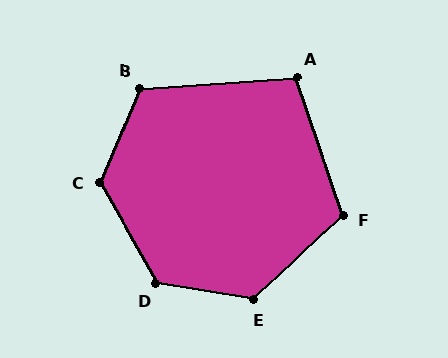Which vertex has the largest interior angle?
D, at approximately 129 degrees.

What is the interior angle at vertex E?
Approximately 127 degrees (obtuse).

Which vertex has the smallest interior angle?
A, at approximately 105 degrees.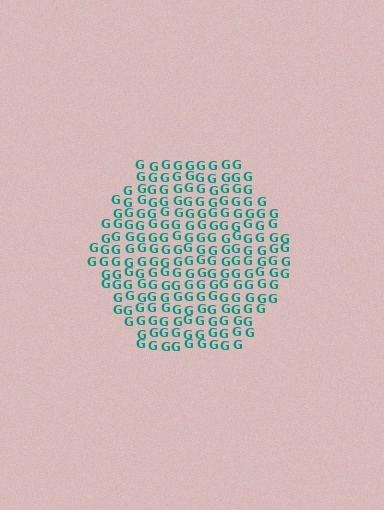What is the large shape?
The large shape is a hexagon.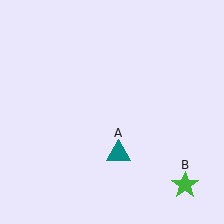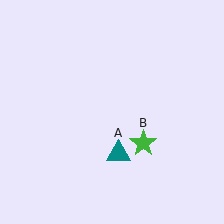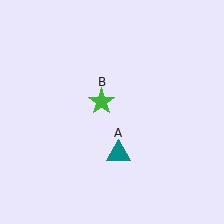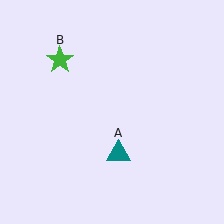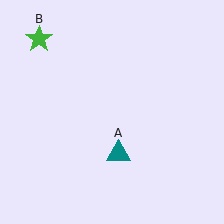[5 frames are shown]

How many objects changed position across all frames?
1 object changed position: green star (object B).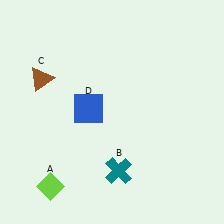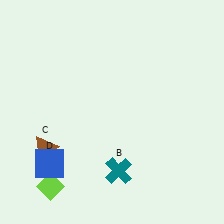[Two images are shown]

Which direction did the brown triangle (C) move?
The brown triangle (C) moved down.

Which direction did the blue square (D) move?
The blue square (D) moved down.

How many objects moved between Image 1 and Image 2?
2 objects moved between the two images.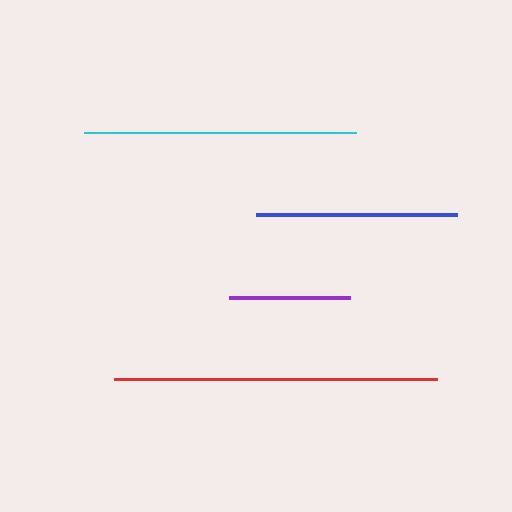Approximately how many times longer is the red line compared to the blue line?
The red line is approximately 1.6 times the length of the blue line.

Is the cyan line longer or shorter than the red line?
The red line is longer than the cyan line.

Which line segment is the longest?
The red line is the longest at approximately 323 pixels.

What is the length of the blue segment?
The blue segment is approximately 201 pixels long.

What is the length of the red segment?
The red segment is approximately 323 pixels long.